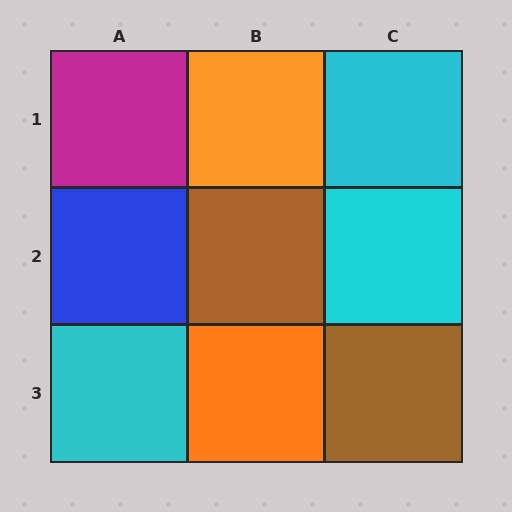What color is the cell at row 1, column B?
Orange.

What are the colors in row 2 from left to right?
Blue, brown, cyan.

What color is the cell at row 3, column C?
Brown.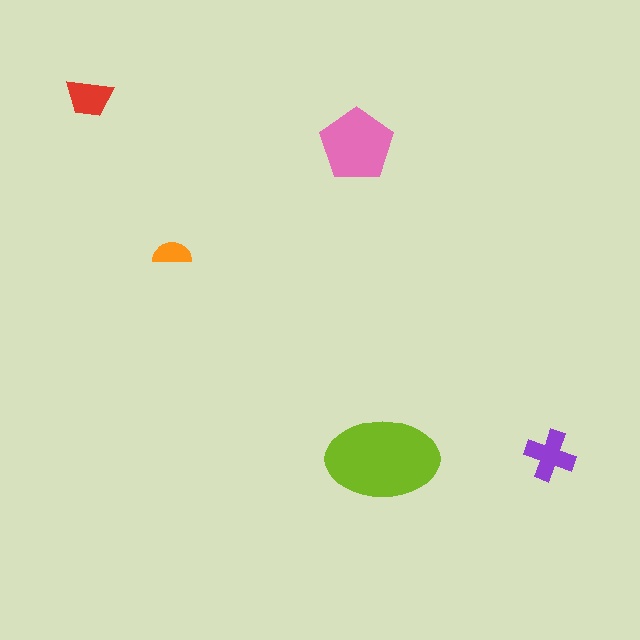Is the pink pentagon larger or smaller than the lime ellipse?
Smaller.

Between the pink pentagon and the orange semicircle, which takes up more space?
The pink pentagon.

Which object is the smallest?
The orange semicircle.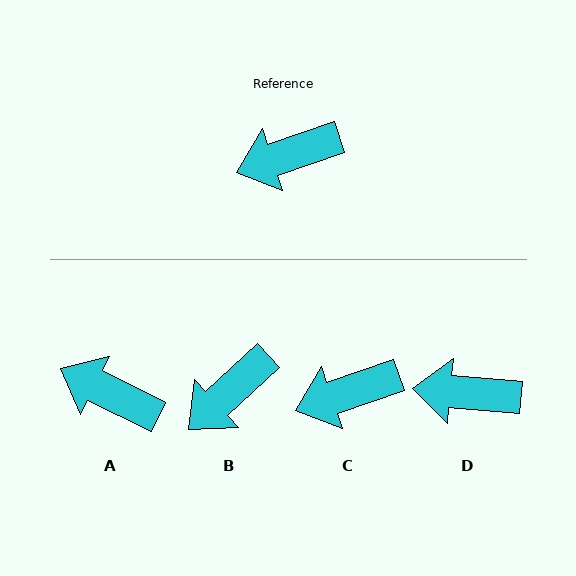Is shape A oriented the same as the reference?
No, it is off by about 45 degrees.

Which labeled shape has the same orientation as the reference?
C.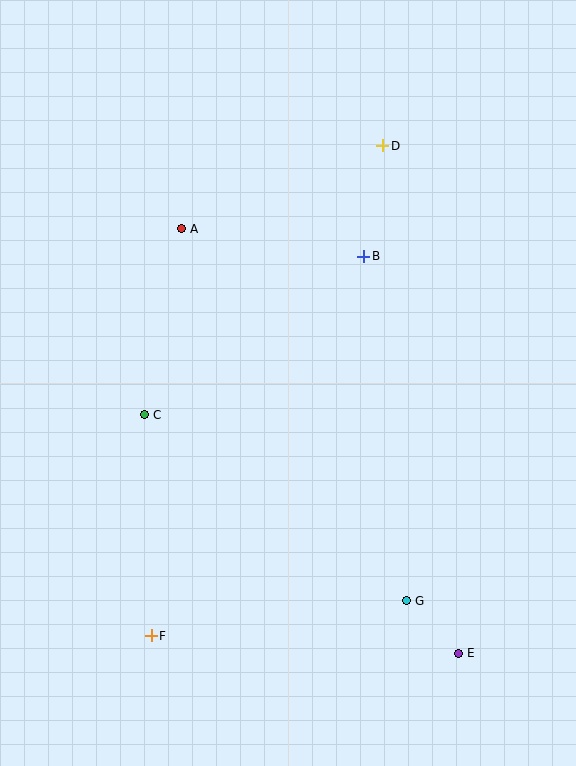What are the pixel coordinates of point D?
Point D is at (383, 146).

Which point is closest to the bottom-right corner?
Point E is closest to the bottom-right corner.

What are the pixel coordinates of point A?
Point A is at (182, 229).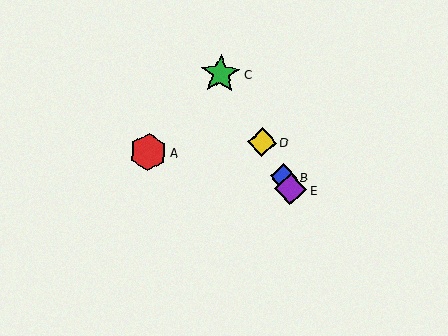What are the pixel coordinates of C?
Object C is at (221, 74).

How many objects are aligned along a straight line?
4 objects (B, C, D, E) are aligned along a straight line.